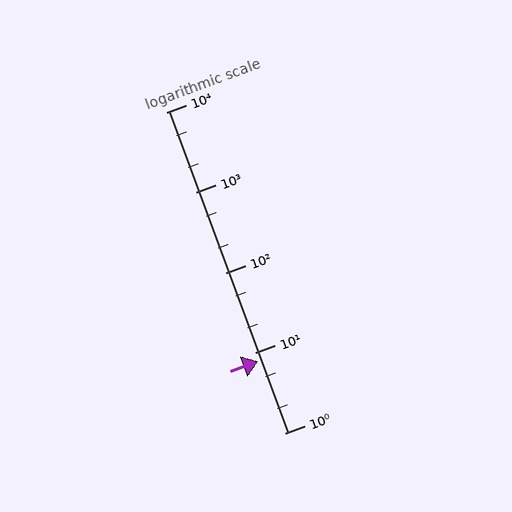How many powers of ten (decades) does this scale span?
The scale spans 4 decades, from 1 to 10000.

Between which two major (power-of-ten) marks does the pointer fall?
The pointer is between 1 and 10.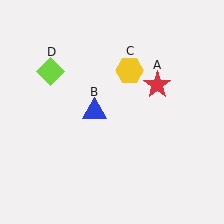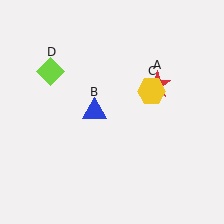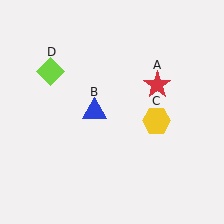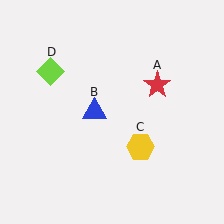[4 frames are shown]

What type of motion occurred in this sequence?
The yellow hexagon (object C) rotated clockwise around the center of the scene.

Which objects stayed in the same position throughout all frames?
Red star (object A) and blue triangle (object B) and lime diamond (object D) remained stationary.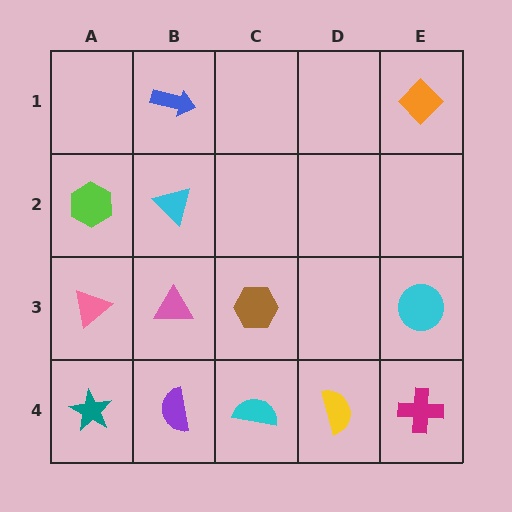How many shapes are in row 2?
2 shapes.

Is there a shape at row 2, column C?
No, that cell is empty.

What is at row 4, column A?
A teal star.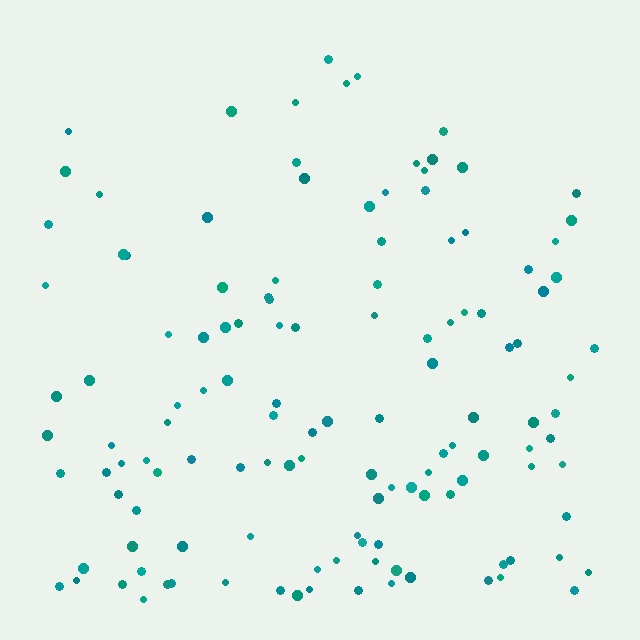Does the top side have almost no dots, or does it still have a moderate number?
Still a moderate number, just noticeably fewer than the bottom.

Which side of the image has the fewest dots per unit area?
The top.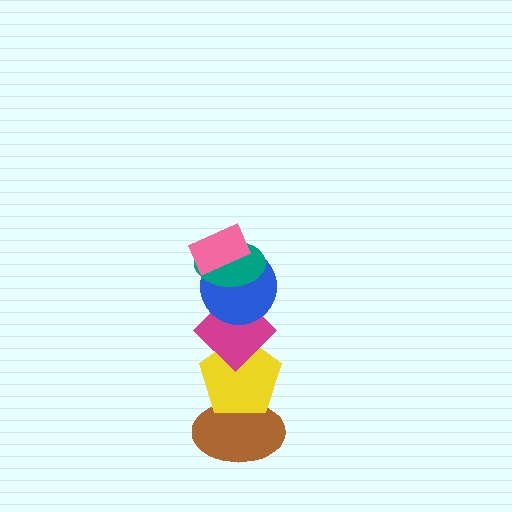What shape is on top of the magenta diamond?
The blue circle is on top of the magenta diamond.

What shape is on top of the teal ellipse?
The pink rectangle is on top of the teal ellipse.